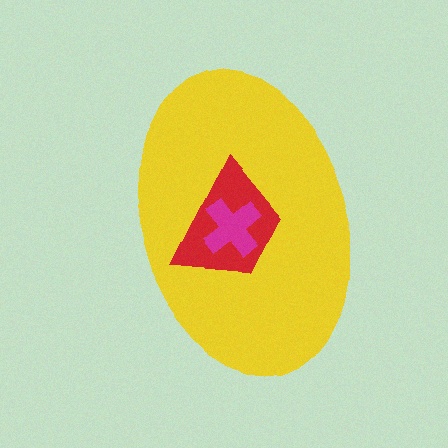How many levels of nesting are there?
3.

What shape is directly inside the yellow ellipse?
The red trapezoid.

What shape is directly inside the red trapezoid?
The magenta cross.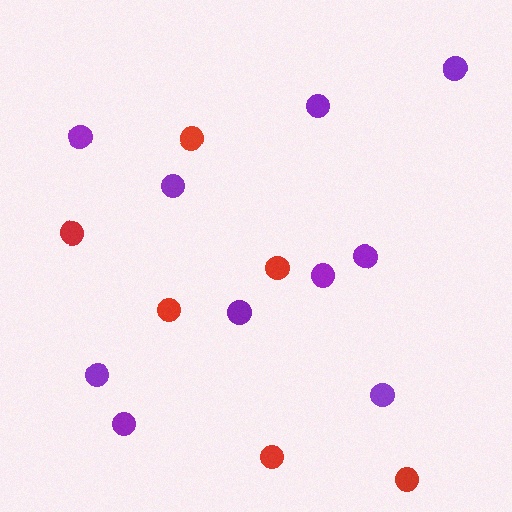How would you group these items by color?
There are 2 groups: one group of red circles (6) and one group of purple circles (10).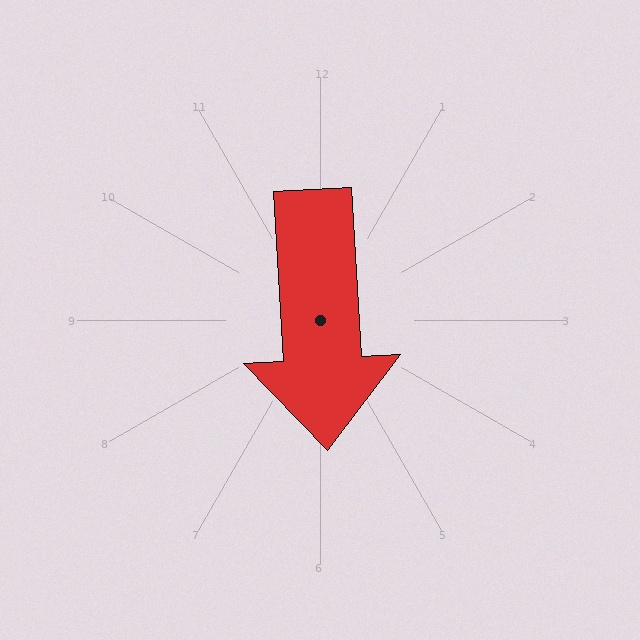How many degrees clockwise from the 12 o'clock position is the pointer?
Approximately 177 degrees.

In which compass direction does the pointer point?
South.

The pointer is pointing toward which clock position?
Roughly 6 o'clock.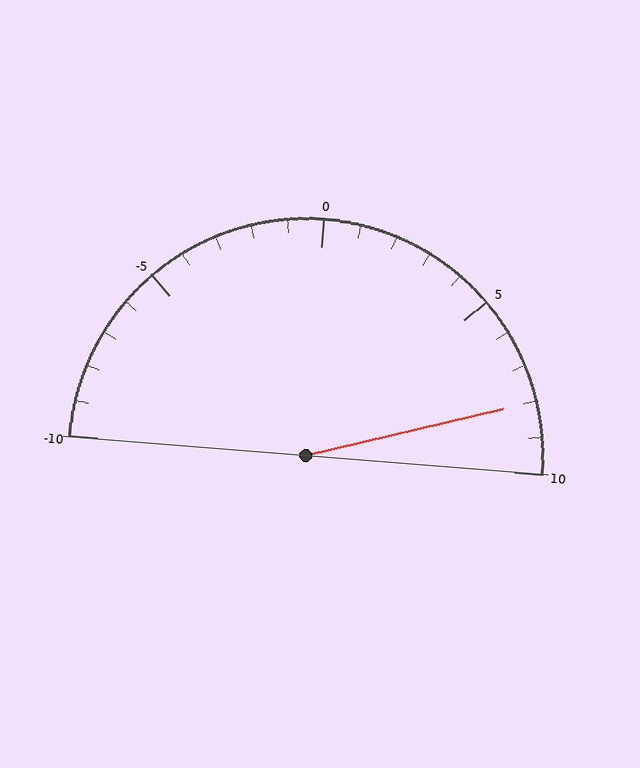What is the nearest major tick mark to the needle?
The nearest major tick mark is 10.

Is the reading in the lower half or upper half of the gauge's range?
The reading is in the upper half of the range (-10 to 10).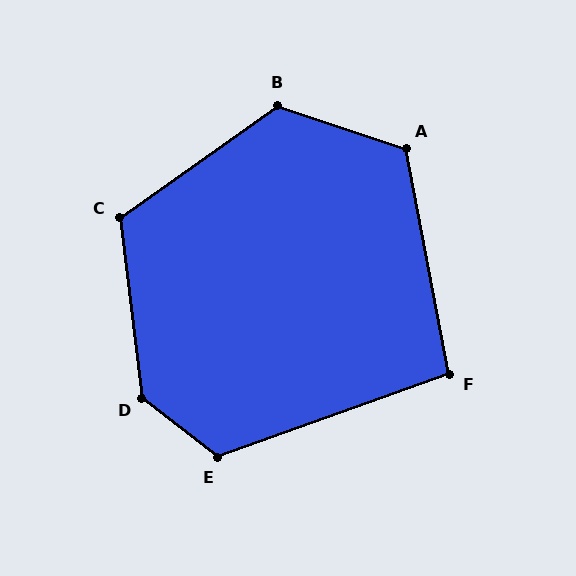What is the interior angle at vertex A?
Approximately 119 degrees (obtuse).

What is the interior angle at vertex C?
Approximately 118 degrees (obtuse).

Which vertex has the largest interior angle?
D, at approximately 135 degrees.